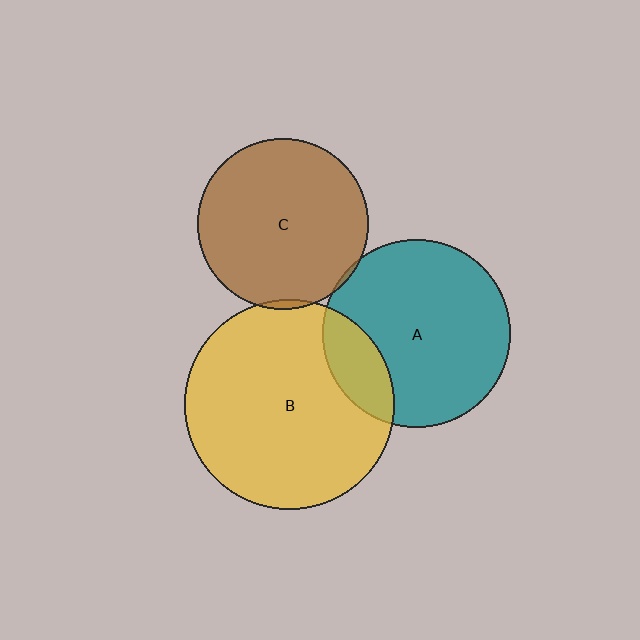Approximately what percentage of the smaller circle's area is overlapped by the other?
Approximately 5%.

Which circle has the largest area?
Circle B (yellow).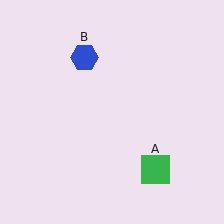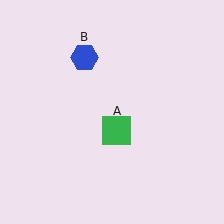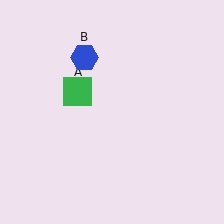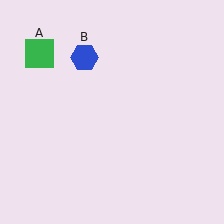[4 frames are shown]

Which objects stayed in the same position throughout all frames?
Blue hexagon (object B) remained stationary.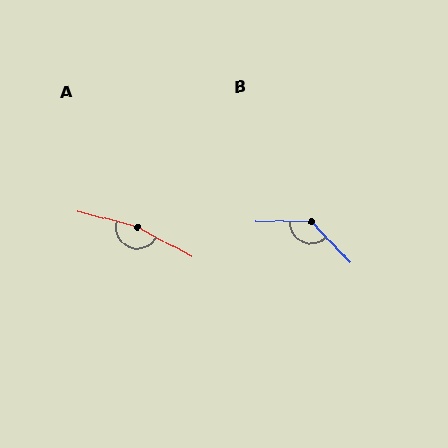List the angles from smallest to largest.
B (134°), A (166°).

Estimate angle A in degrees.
Approximately 166 degrees.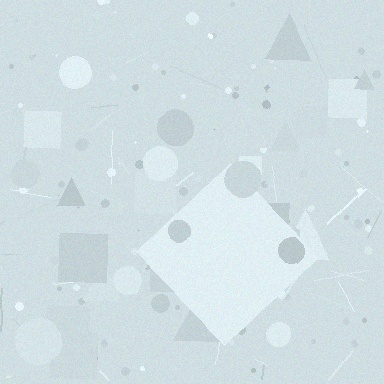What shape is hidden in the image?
A diamond is hidden in the image.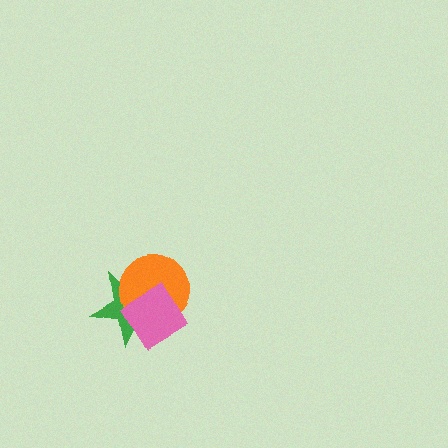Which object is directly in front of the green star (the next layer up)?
The orange circle is directly in front of the green star.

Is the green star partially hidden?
Yes, it is partially covered by another shape.